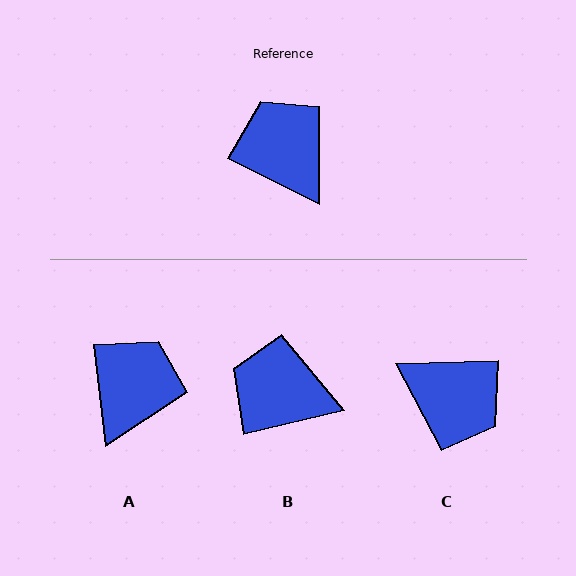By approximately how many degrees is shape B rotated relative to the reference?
Approximately 39 degrees counter-clockwise.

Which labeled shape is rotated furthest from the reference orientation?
C, about 152 degrees away.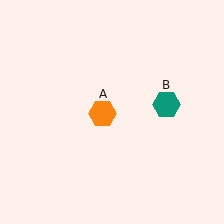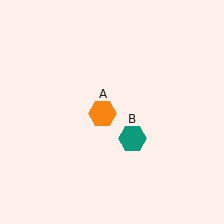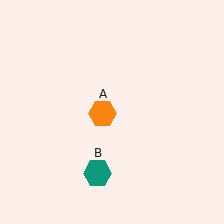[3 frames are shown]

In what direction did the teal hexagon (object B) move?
The teal hexagon (object B) moved down and to the left.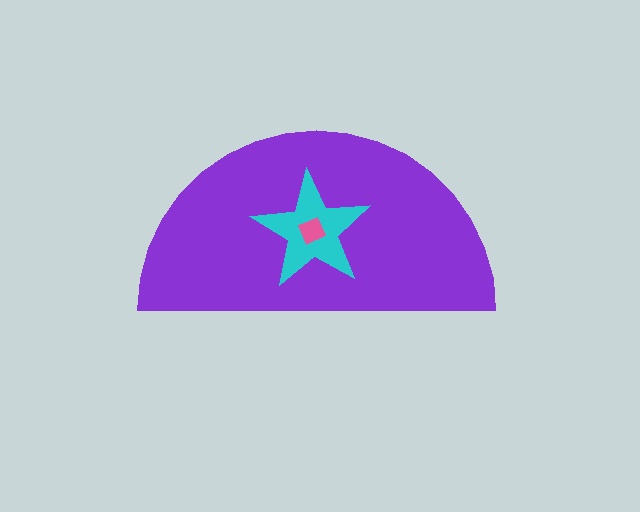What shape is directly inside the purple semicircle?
The cyan star.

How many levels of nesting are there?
3.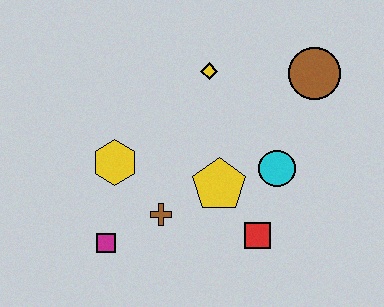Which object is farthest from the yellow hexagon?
The brown circle is farthest from the yellow hexagon.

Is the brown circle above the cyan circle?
Yes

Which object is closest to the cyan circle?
The yellow pentagon is closest to the cyan circle.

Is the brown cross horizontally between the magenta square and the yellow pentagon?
Yes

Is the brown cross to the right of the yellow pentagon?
No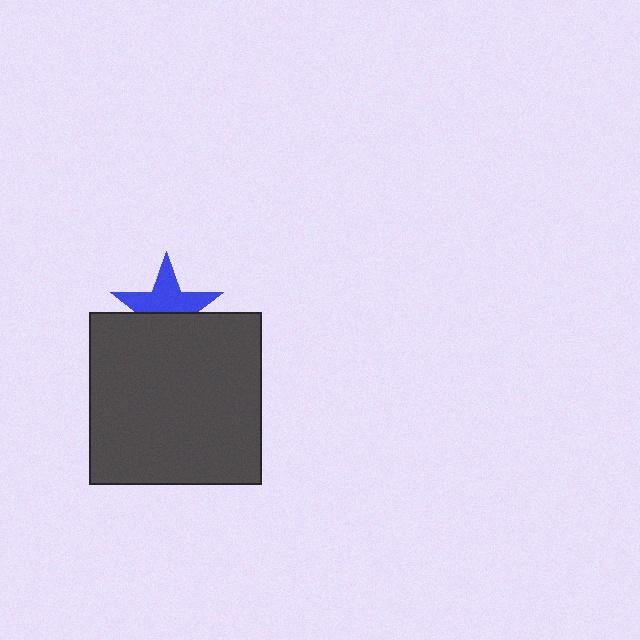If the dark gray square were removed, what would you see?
You would see the complete blue star.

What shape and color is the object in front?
The object in front is a dark gray square.